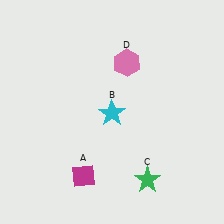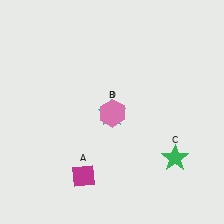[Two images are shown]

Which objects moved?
The objects that moved are: the green star (C), the pink hexagon (D).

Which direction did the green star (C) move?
The green star (C) moved right.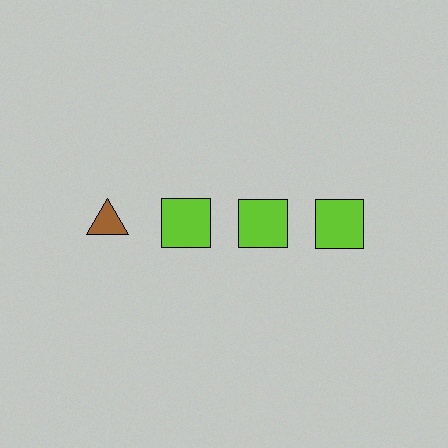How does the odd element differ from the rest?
It differs in both color (brown instead of lime) and shape (triangle instead of square).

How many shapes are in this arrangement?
There are 4 shapes arranged in a grid pattern.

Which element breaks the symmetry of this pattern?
The brown triangle in the top row, leftmost column breaks the symmetry. All other shapes are lime squares.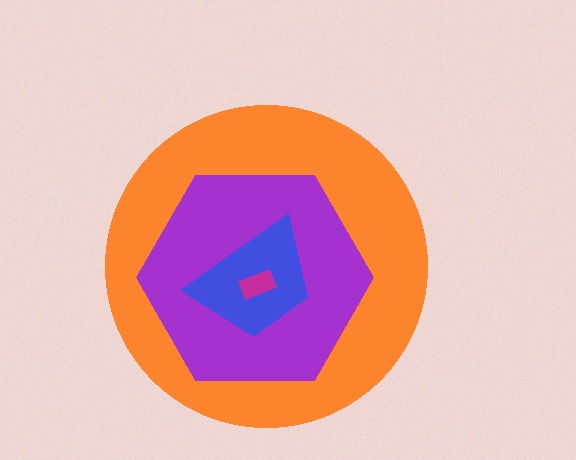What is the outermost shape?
The orange circle.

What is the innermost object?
The magenta rectangle.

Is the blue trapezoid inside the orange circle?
Yes.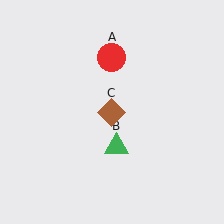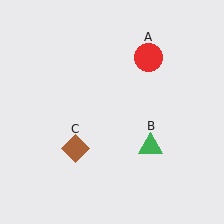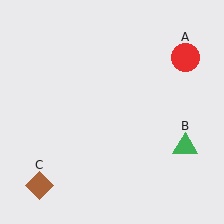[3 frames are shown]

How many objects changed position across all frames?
3 objects changed position: red circle (object A), green triangle (object B), brown diamond (object C).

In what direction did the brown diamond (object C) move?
The brown diamond (object C) moved down and to the left.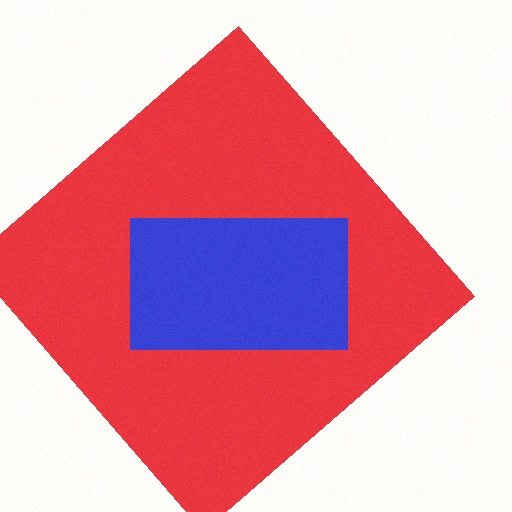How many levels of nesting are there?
2.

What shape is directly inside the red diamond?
The blue rectangle.